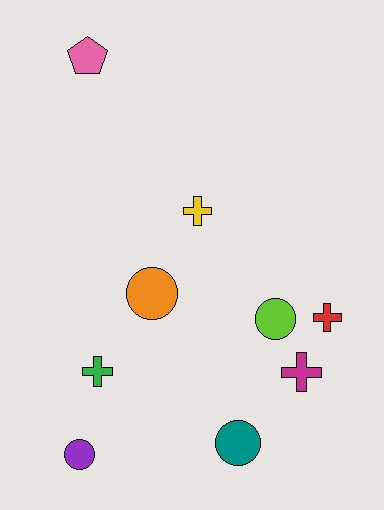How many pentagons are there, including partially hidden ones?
There is 1 pentagon.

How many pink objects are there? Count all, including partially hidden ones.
There is 1 pink object.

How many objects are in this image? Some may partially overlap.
There are 9 objects.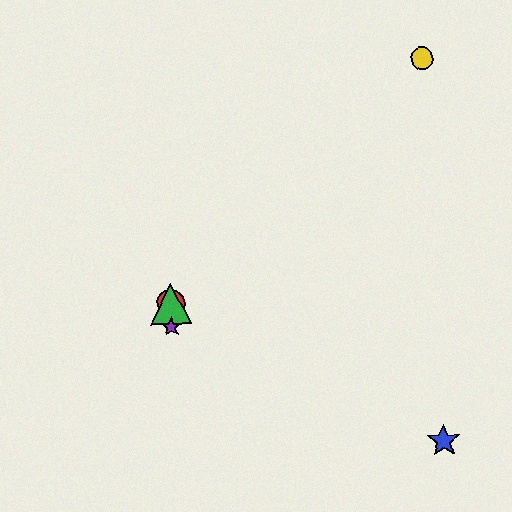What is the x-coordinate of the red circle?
The red circle is at x≈171.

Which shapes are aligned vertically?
The red circle, the green triangle, the purple star are aligned vertically.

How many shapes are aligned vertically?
3 shapes (the red circle, the green triangle, the purple star) are aligned vertically.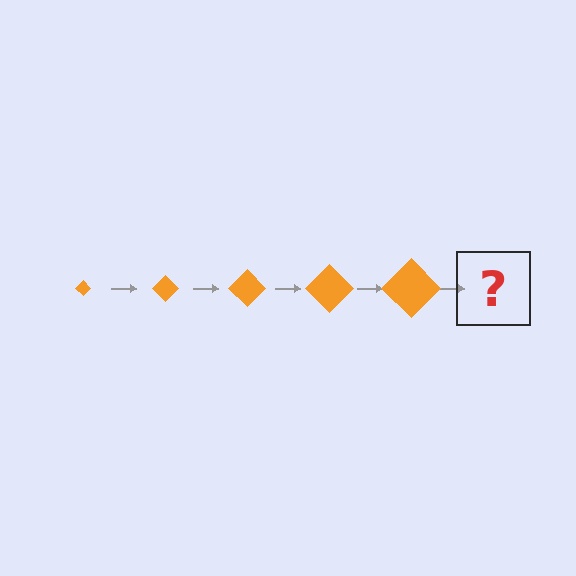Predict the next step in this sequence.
The next step is an orange diamond, larger than the previous one.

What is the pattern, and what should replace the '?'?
The pattern is that the diamond gets progressively larger each step. The '?' should be an orange diamond, larger than the previous one.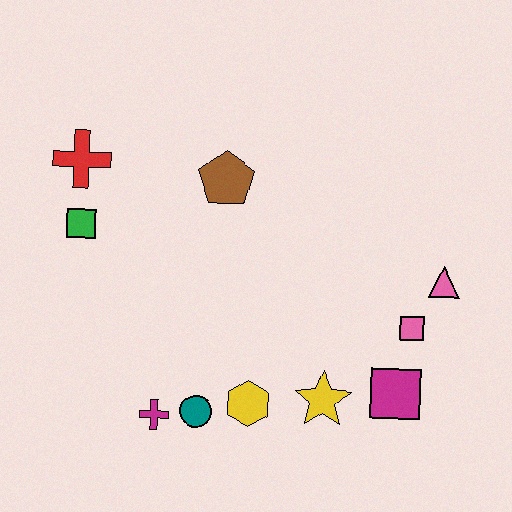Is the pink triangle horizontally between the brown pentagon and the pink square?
No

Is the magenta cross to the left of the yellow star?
Yes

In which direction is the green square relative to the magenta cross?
The green square is above the magenta cross.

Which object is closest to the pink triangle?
The pink square is closest to the pink triangle.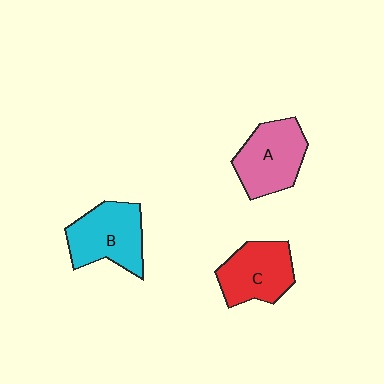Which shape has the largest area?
Shape B (cyan).